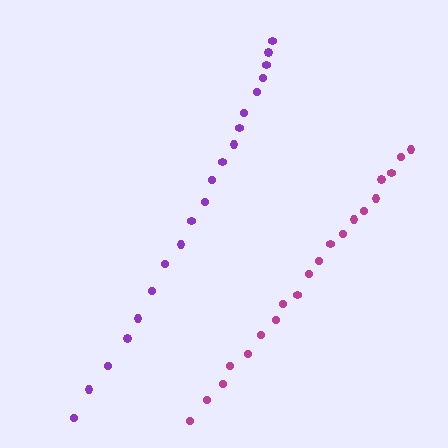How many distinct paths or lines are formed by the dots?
There are 2 distinct paths.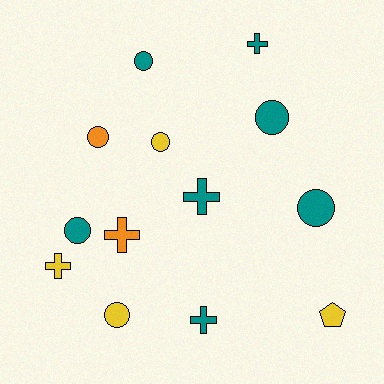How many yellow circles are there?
There are 2 yellow circles.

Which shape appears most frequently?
Circle, with 7 objects.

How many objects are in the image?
There are 13 objects.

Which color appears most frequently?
Teal, with 7 objects.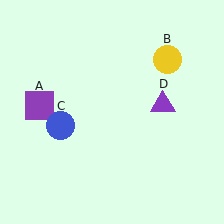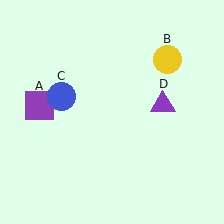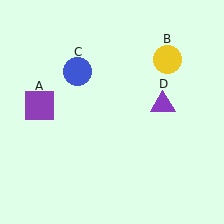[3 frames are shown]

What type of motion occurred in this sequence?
The blue circle (object C) rotated clockwise around the center of the scene.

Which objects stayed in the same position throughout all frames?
Purple square (object A) and yellow circle (object B) and purple triangle (object D) remained stationary.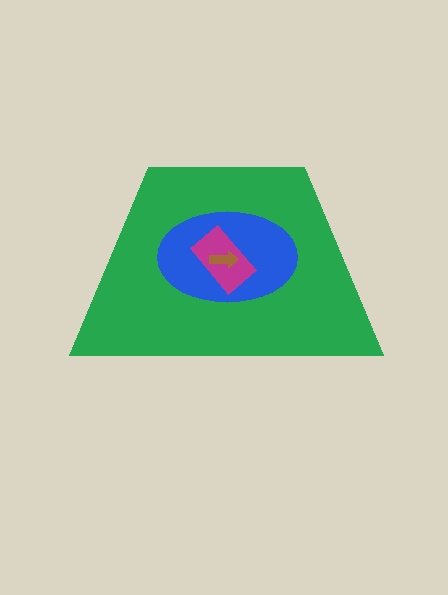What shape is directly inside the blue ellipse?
The magenta rectangle.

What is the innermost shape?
The brown arrow.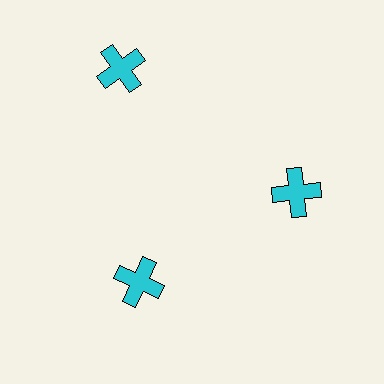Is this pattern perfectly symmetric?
No. The 3 cyan crosses are arranged in a ring, but one element near the 11 o'clock position is pushed outward from the center, breaking the 3-fold rotational symmetry.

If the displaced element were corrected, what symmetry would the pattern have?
It would have 3-fold rotational symmetry — the pattern would map onto itself every 120 degrees.